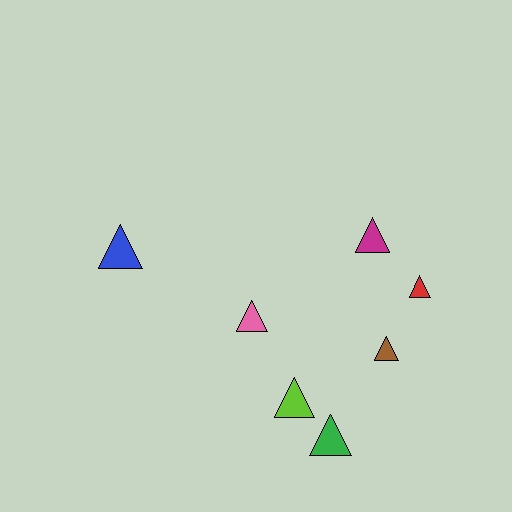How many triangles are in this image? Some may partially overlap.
There are 7 triangles.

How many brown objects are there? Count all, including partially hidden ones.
There is 1 brown object.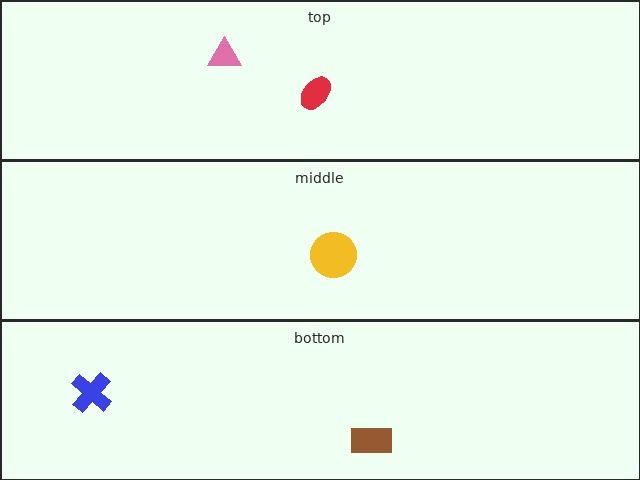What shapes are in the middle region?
The yellow circle.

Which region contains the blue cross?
The bottom region.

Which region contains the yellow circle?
The middle region.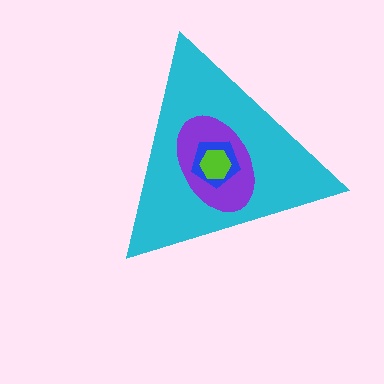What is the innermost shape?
The lime hexagon.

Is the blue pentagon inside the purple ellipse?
Yes.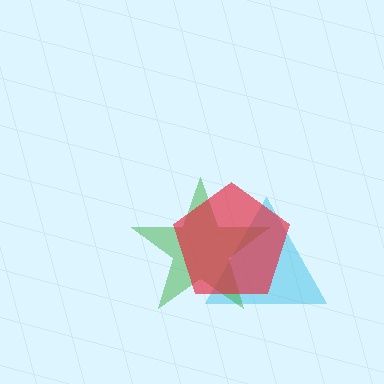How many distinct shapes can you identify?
There are 3 distinct shapes: a cyan triangle, a green star, a red pentagon.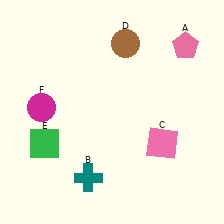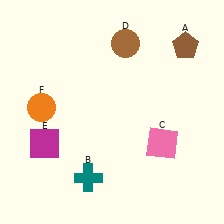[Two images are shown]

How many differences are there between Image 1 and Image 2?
There are 3 differences between the two images.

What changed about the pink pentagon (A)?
In Image 1, A is pink. In Image 2, it changed to brown.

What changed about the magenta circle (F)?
In Image 1, F is magenta. In Image 2, it changed to orange.